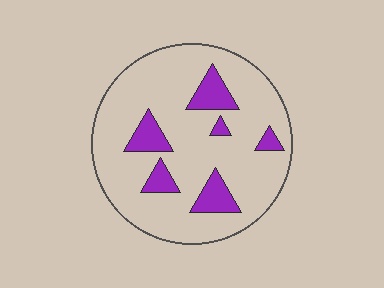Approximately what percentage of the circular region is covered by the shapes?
Approximately 15%.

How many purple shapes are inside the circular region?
6.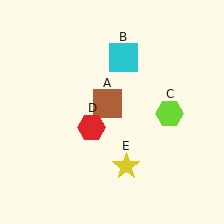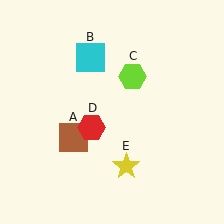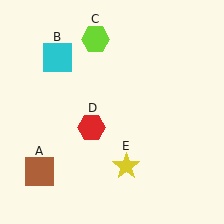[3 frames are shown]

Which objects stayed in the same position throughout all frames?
Red hexagon (object D) and yellow star (object E) remained stationary.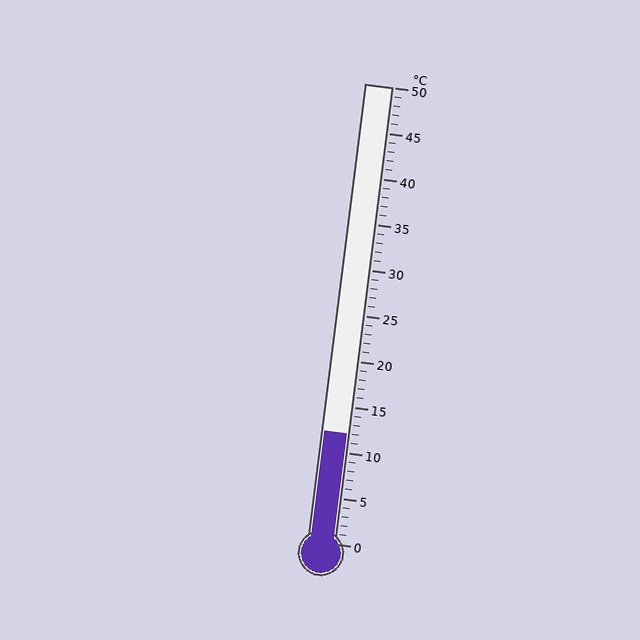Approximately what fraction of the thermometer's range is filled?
The thermometer is filled to approximately 25% of its range.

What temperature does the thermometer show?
The thermometer shows approximately 12°C.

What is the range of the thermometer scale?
The thermometer scale ranges from 0°C to 50°C.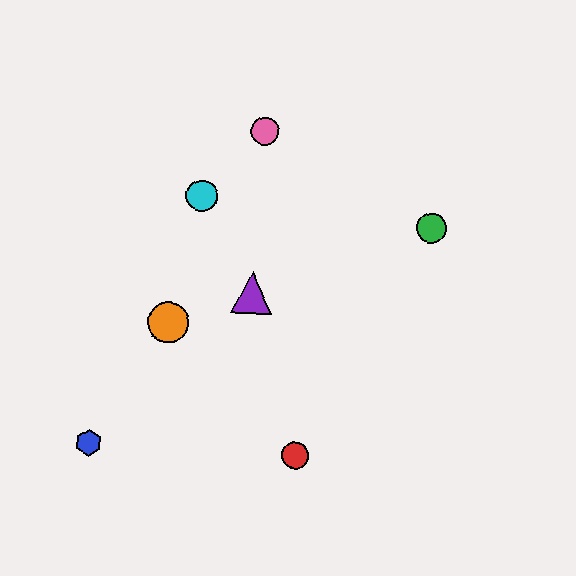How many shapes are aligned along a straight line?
4 shapes (the green circle, the yellow triangle, the purple triangle, the orange circle) are aligned along a straight line.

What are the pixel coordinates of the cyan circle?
The cyan circle is at (202, 196).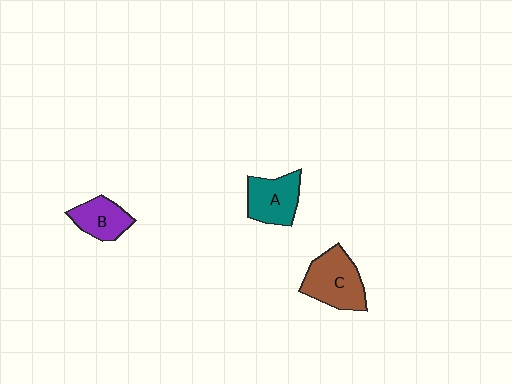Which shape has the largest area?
Shape C (brown).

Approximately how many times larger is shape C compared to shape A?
Approximately 1.2 times.